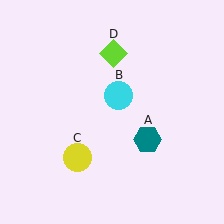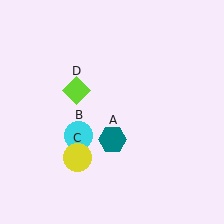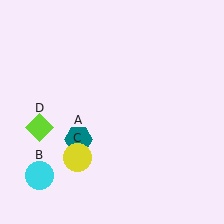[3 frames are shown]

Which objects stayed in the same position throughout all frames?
Yellow circle (object C) remained stationary.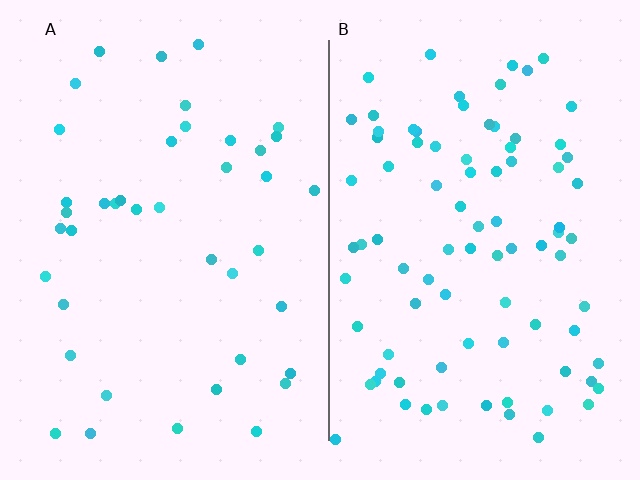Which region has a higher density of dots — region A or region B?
B (the right).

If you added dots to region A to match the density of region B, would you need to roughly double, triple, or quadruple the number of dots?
Approximately double.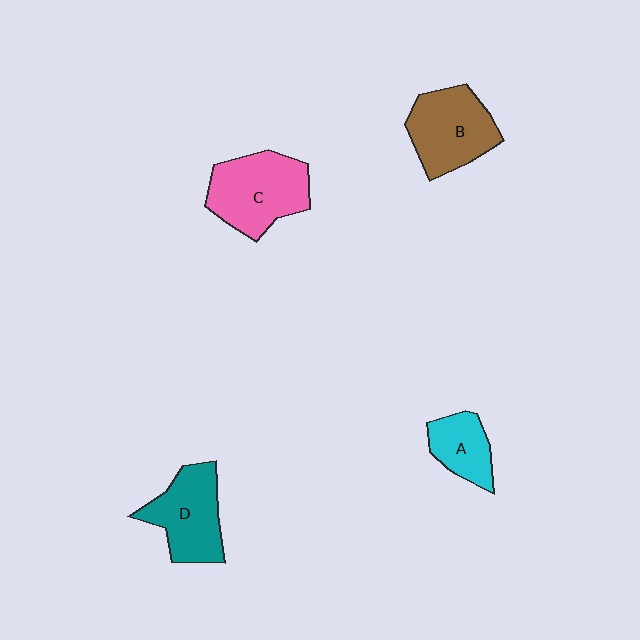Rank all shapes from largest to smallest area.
From largest to smallest: C (pink), B (brown), D (teal), A (cyan).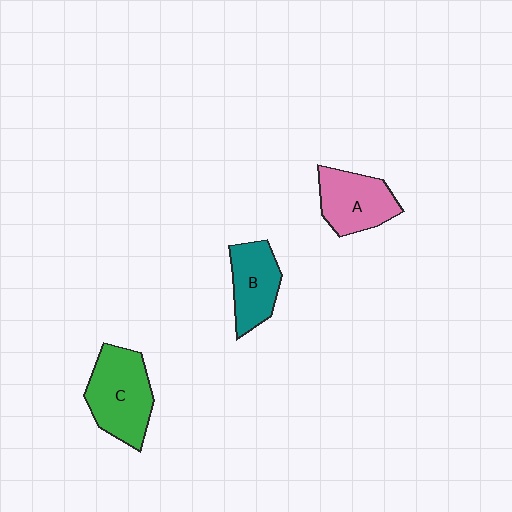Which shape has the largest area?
Shape C (green).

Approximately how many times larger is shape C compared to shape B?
Approximately 1.4 times.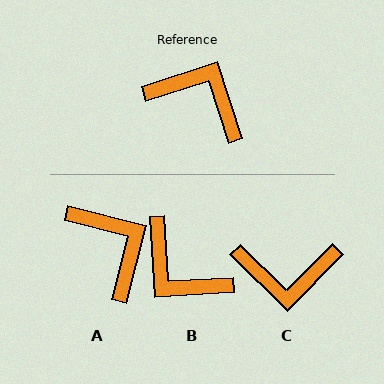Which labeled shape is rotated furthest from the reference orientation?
B, about 165 degrees away.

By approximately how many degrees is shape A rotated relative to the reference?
Approximately 32 degrees clockwise.